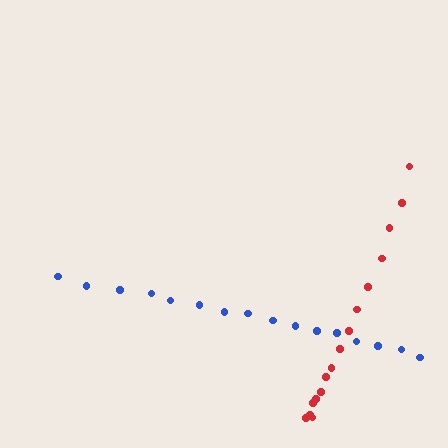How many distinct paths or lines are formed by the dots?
There are 2 distinct paths.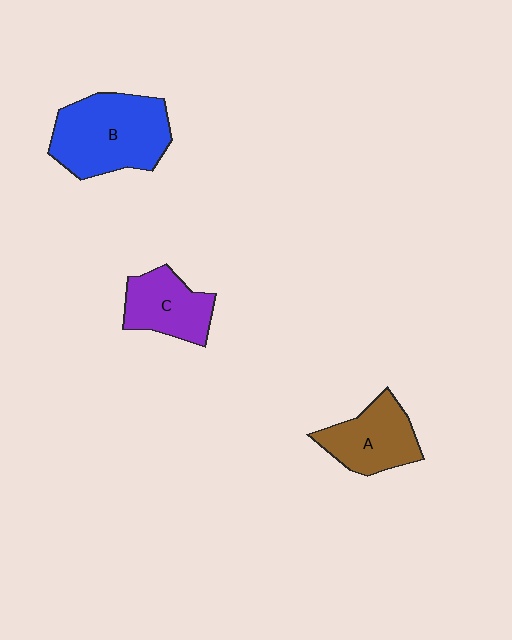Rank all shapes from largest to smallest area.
From largest to smallest: B (blue), A (brown), C (purple).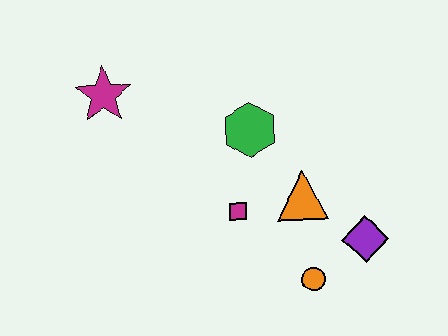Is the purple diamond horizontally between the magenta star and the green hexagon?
No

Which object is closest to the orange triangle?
The magenta square is closest to the orange triangle.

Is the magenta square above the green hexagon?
No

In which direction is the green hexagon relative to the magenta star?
The green hexagon is to the right of the magenta star.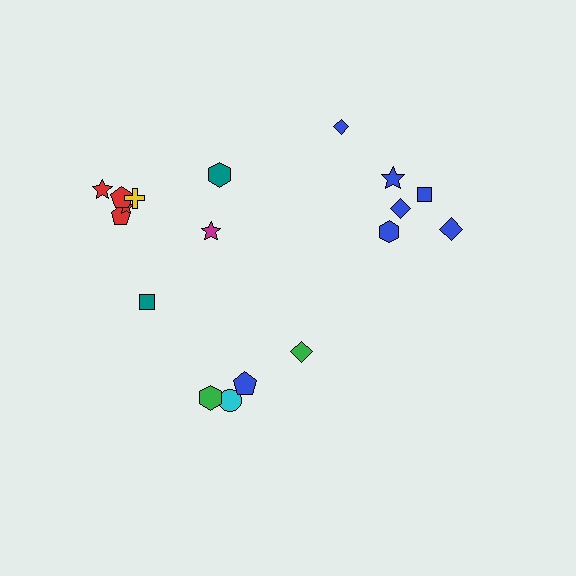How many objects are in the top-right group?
There are 6 objects.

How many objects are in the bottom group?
There are 4 objects.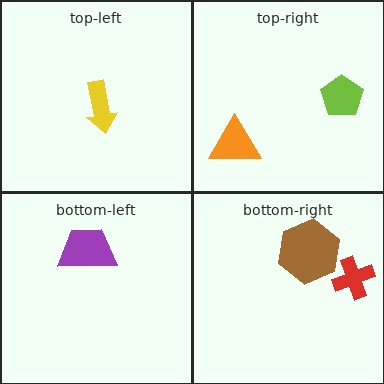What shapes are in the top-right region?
The orange triangle, the lime pentagon.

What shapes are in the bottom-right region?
The brown hexagon, the red cross.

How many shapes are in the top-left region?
1.